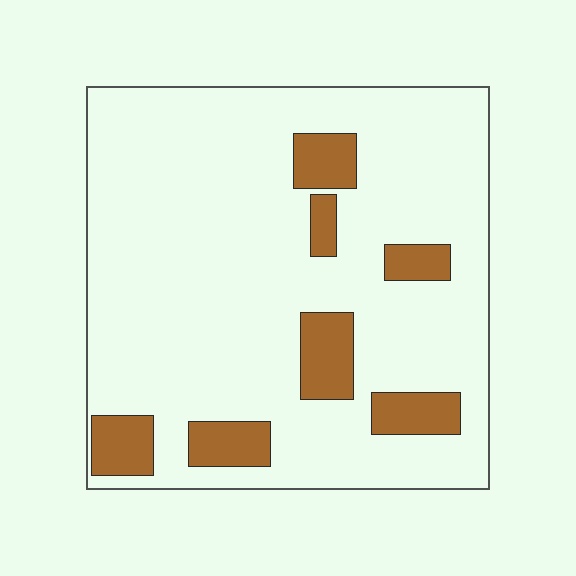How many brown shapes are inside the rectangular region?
7.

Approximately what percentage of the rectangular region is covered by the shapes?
Approximately 15%.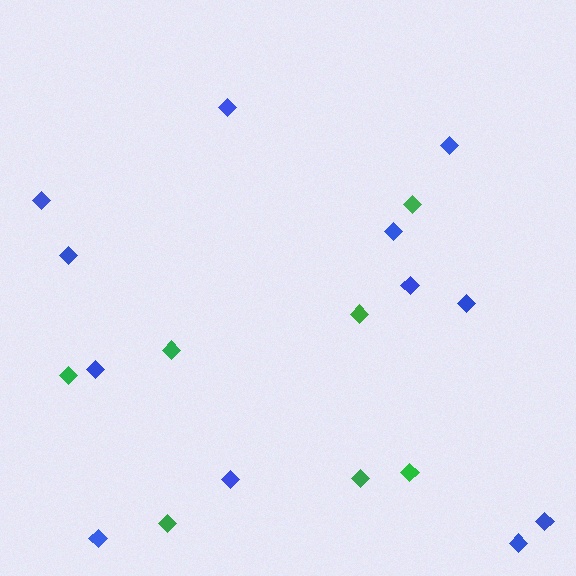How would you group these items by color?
There are 2 groups: one group of blue diamonds (12) and one group of green diamonds (7).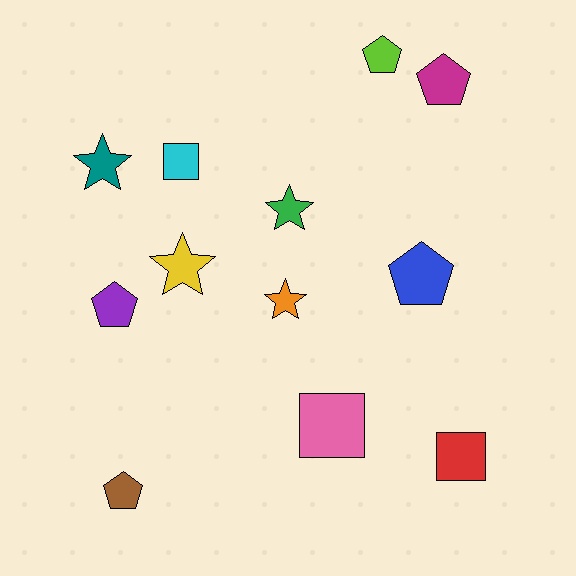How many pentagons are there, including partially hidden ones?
There are 5 pentagons.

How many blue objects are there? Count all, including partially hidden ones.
There is 1 blue object.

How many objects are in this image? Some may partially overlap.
There are 12 objects.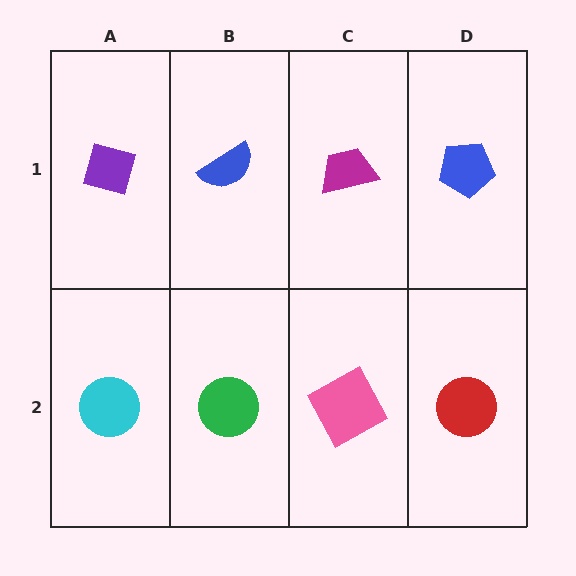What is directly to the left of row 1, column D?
A magenta trapezoid.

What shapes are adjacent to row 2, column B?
A blue semicircle (row 1, column B), a cyan circle (row 2, column A), a pink square (row 2, column C).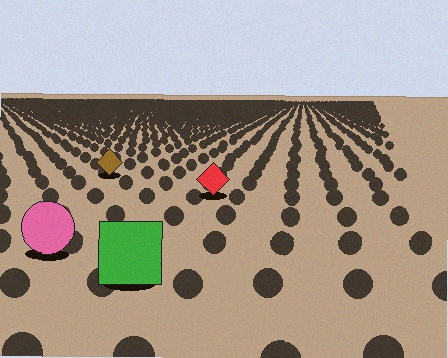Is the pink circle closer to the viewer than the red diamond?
Yes. The pink circle is closer — you can tell from the texture gradient: the ground texture is coarser near it.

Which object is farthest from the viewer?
The brown diamond is farthest from the viewer. It appears smaller and the ground texture around it is denser.